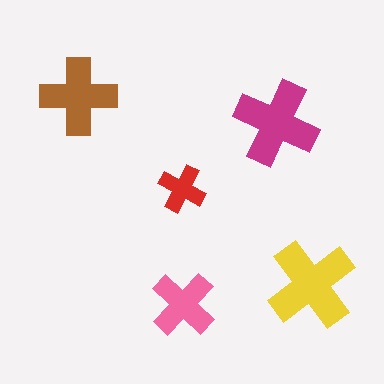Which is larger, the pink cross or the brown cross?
The brown one.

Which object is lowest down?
The pink cross is bottommost.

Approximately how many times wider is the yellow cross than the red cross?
About 2 times wider.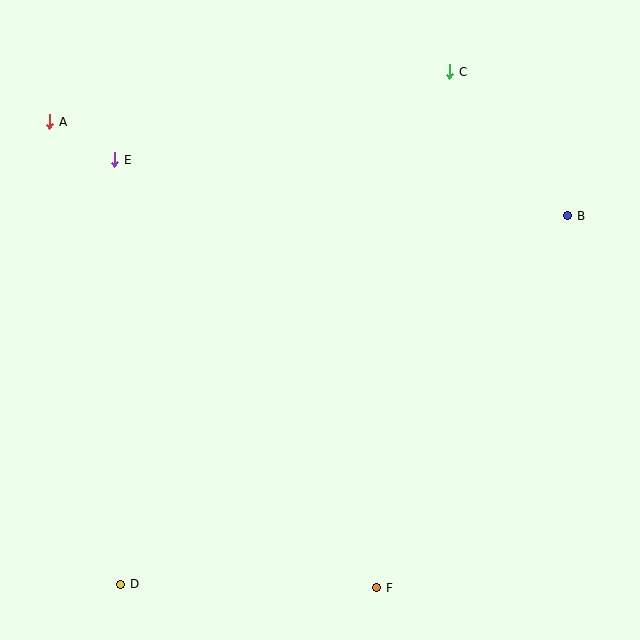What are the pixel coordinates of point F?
Point F is at (377, 588).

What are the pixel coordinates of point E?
Point E is at (115, 160).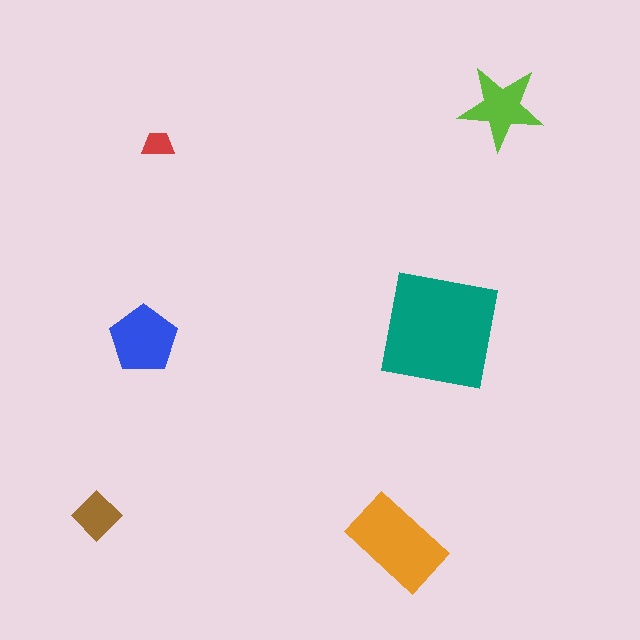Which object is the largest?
The teal square.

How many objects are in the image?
There are 6 objects in the image.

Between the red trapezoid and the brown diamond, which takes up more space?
The brown diamond.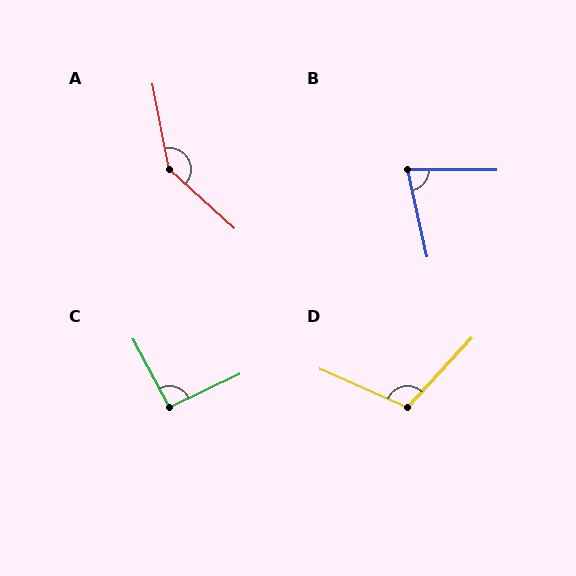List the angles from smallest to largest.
B (77°), C (93°), D (109°), A (143°).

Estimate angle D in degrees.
Approximately 109 degrees.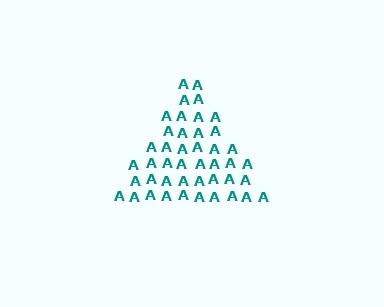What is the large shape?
The large shape is a triangle.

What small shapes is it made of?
It is made of small letter A's.